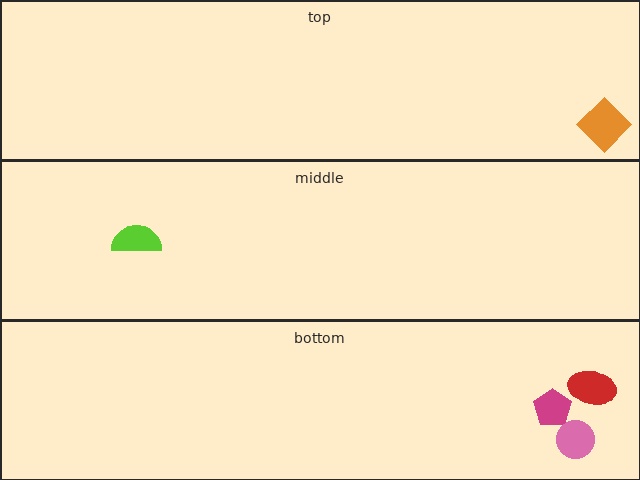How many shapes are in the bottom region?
3.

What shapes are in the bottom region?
The magenta pentagon, the red ellipse, the pink circle.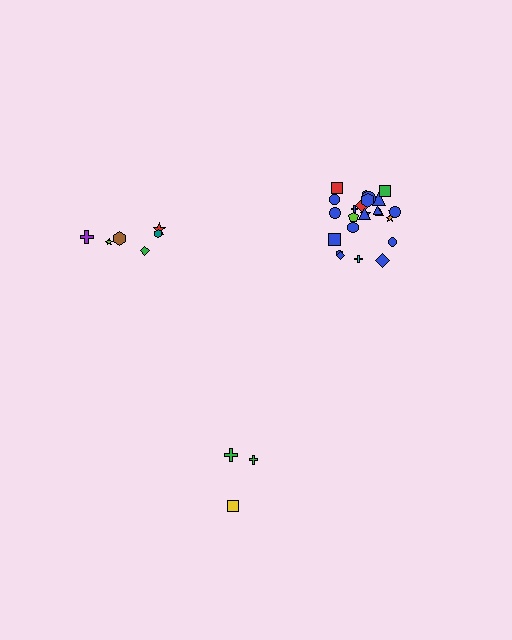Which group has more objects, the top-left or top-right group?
The top-right group.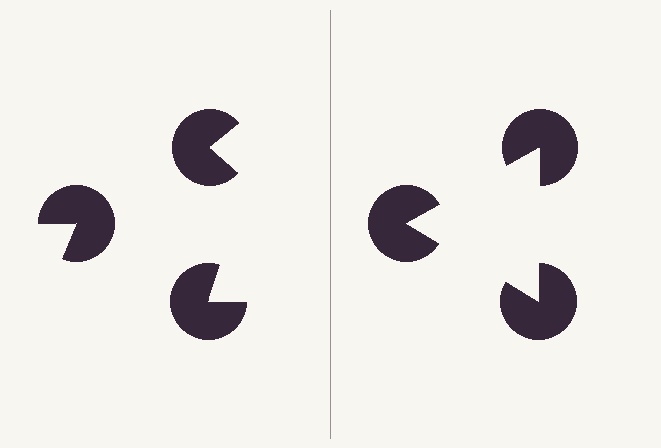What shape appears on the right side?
An illusory triangle.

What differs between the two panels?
The pac-man discs are positioned identically on both sides; only the wedge orientations differ. On the right they align to a triangle; on the left they are misaligned.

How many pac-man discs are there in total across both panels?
6 — 3 on each side.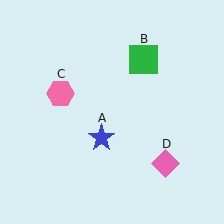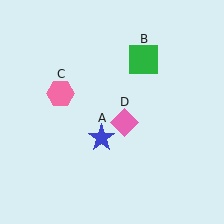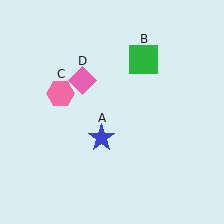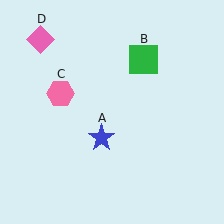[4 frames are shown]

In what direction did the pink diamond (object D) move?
The pink diamond (object D) moved up and to the left.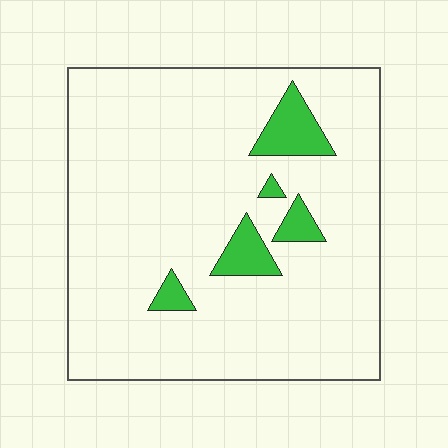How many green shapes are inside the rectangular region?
5.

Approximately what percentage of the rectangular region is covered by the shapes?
Approximately 10%.